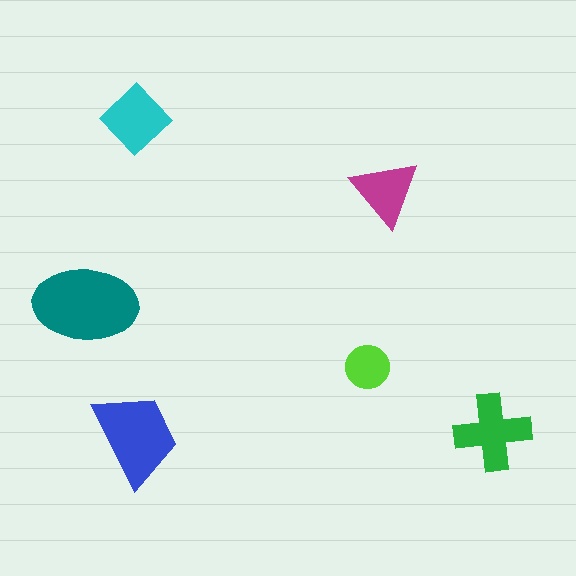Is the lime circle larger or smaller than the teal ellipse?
Smaller.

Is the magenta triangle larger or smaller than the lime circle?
Larger.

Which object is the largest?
The teal ellipse.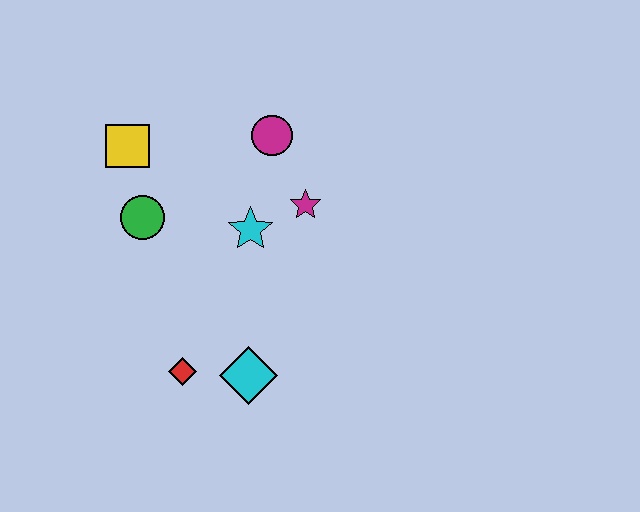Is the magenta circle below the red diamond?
No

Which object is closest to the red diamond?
The cyan diamond is closest to the red diamond.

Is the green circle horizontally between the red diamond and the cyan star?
No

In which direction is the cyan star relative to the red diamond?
The cyan star is above the red diamond.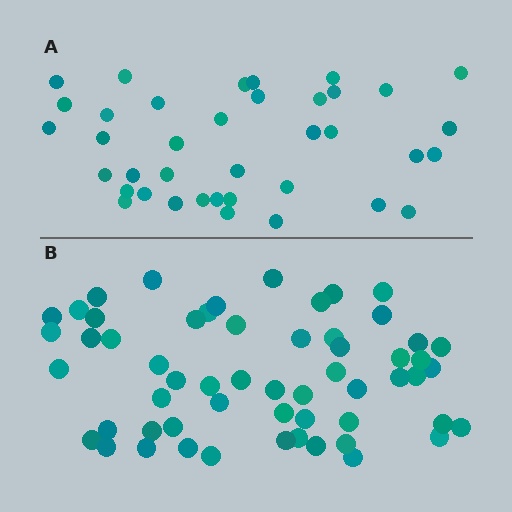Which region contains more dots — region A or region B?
Region B (the bottom region) has more dots.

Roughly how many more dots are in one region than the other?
Region B has approximately 20 more dots than region A.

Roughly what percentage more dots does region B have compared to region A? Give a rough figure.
About 50% more.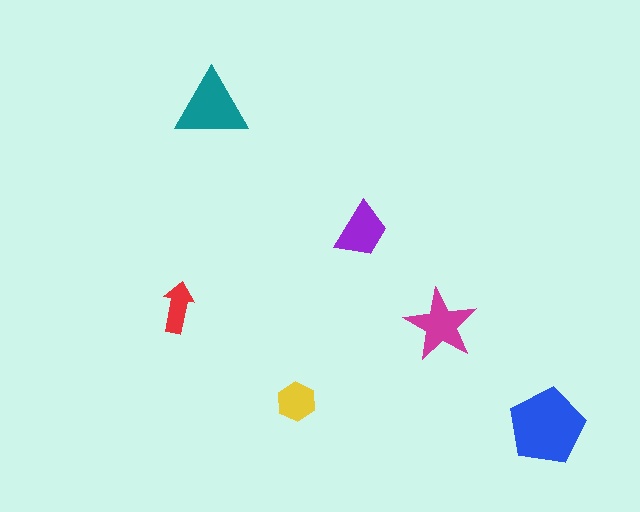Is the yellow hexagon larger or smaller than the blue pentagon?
Smaller.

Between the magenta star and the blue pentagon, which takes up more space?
The blue pentagon.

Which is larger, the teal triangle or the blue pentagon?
The blue pentagon.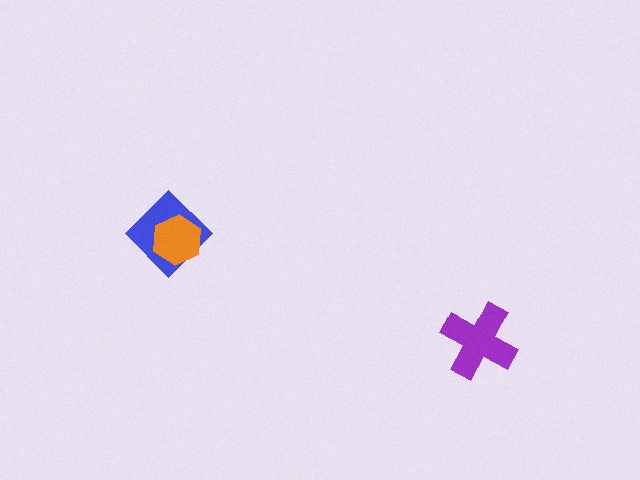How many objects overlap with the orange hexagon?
1 object overlaps with the orange hexagon.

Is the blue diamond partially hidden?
Yes, it is partially covered by another shape.